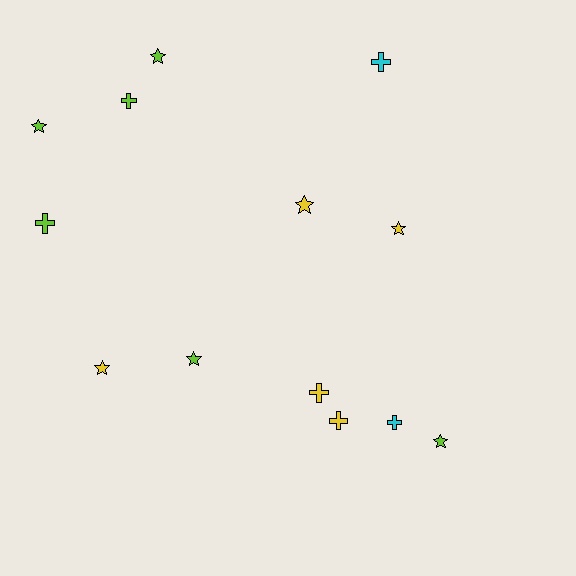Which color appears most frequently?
Lime, with 6 objects.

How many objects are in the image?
There are 13 objects.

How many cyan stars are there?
There are no cyan stars.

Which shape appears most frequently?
Star, with 7 objects.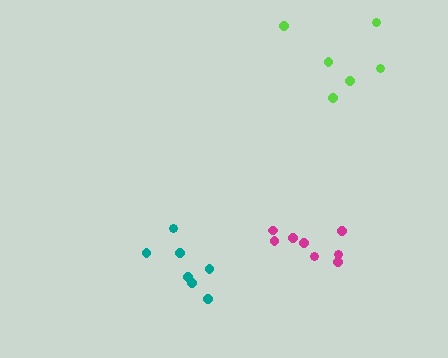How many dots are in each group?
Group 1: 7 dots, Group 2: 8 dots, Group 3: 6 dots (21 total).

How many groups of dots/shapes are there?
There are 3 groups.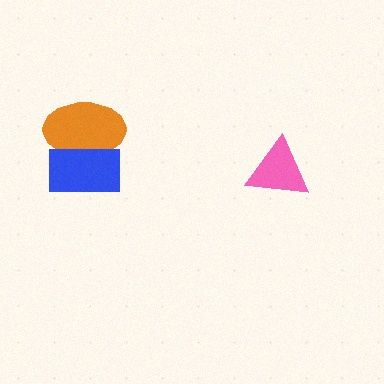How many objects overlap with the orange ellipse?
1 object overlaps with the orange ellipse.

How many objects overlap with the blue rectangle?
1 object overlaps with the blue rectangle.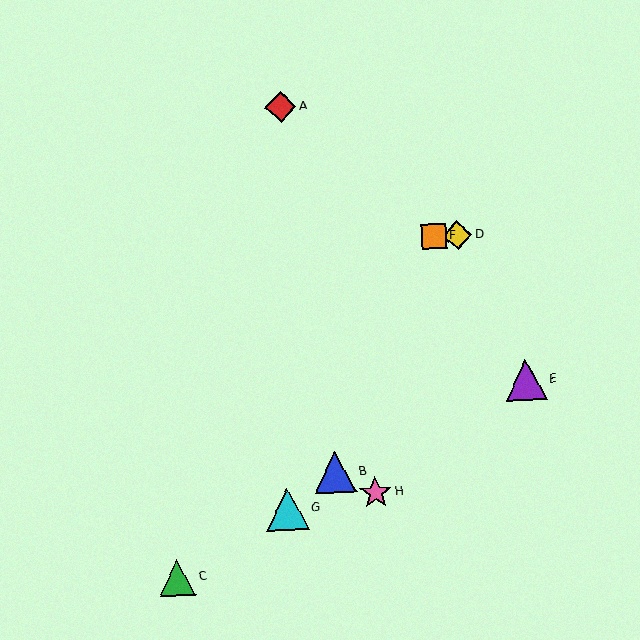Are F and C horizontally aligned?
No, F is at y≈237 and C is at y≈578.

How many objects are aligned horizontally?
2 objects (D, F) are aligned horizontally.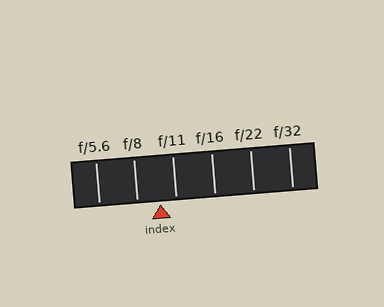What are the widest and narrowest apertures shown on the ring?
The widest aperture shown is f/5.6 and the narrowest is f/32.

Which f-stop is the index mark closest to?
The index mark is closest to f/11.